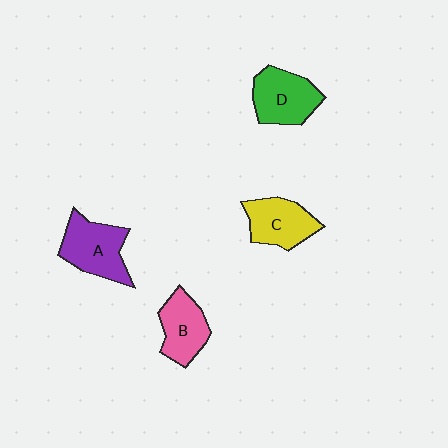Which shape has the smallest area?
Shape B (pink).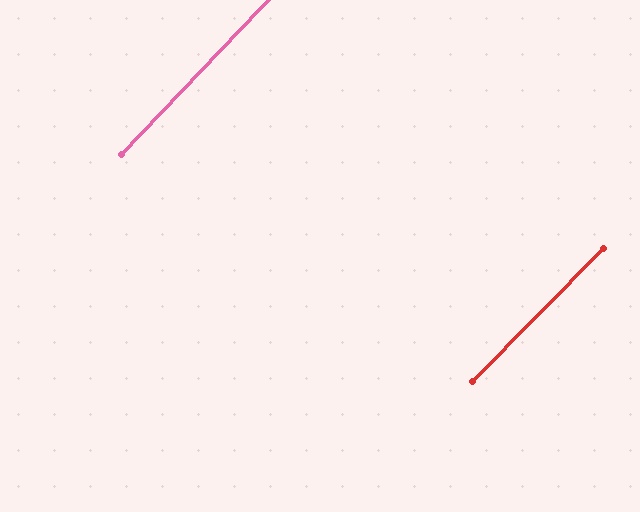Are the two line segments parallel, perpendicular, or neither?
Parallel — their directions differ by only 1.0°.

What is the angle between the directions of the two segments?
Approximately 1 degree.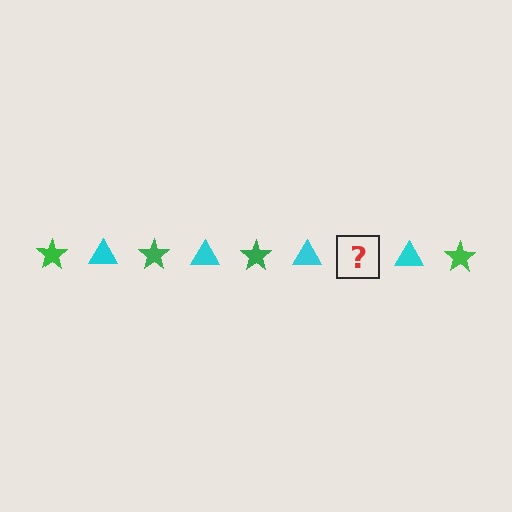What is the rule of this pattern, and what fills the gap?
The rule is that the pattern alternates between green star and cyan triangle. The gap should be filled with a green star.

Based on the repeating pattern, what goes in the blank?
The blank should be a green star.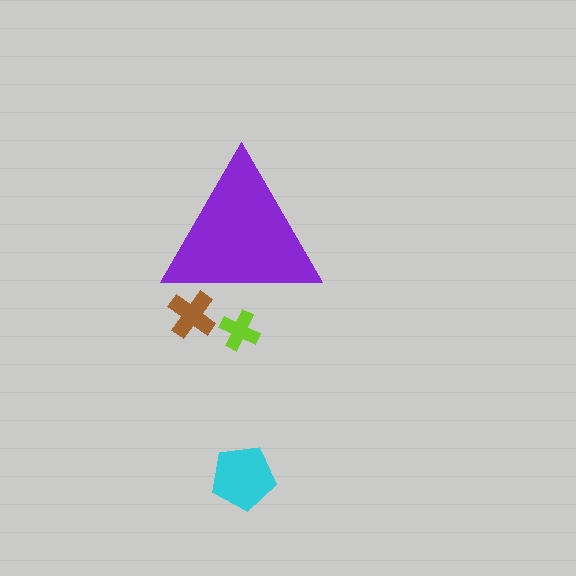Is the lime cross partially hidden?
Yes, the lime cross is partially hidden behind the purple triangle.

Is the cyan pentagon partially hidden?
No, the cyan pentagon is fully visible.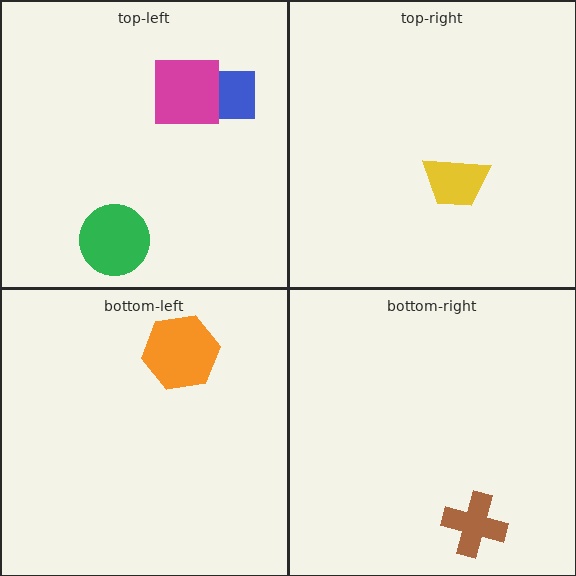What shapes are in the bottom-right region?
The brown cross.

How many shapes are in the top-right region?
1.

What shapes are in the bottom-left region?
The orange hexagon.